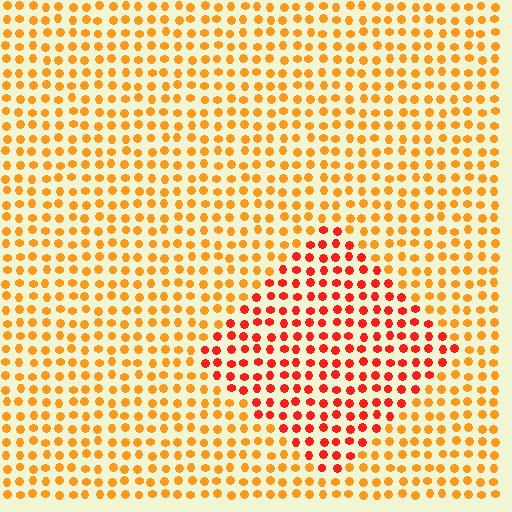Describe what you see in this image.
The image is filled with small orange elements in a uniform arrangement. A diamond-shaped region is visible where the elements are tinted to a slightly different hue, forming a subtle color boundary.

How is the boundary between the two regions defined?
The boundary is defined purely by a slight shift in hue (about 33 degrees). Spacing, size, and orientation are identical on both sides.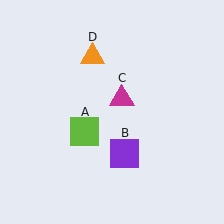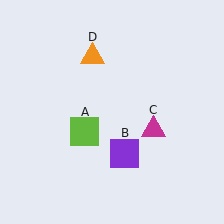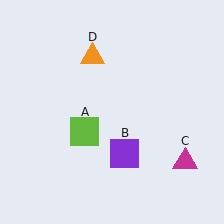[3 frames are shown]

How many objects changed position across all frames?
1 object changed position: magenta triangle (object C).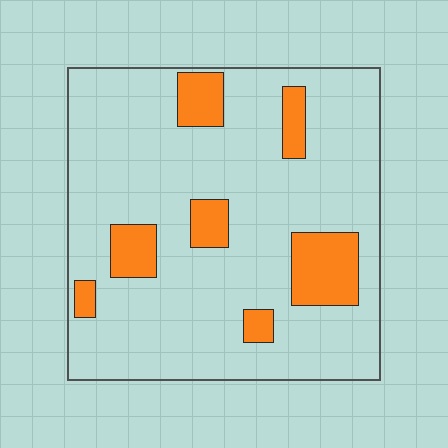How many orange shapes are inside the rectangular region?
7.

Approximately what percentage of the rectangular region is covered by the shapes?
Approximately 15%.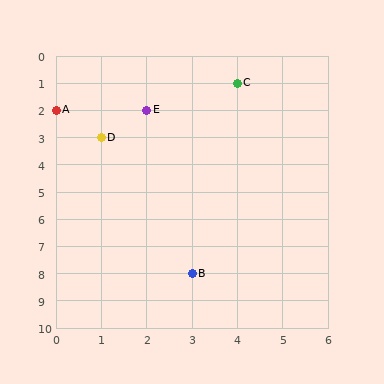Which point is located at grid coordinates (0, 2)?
Point A is at (0, 2).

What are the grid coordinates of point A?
Point A is at grid coordinates (0, 2).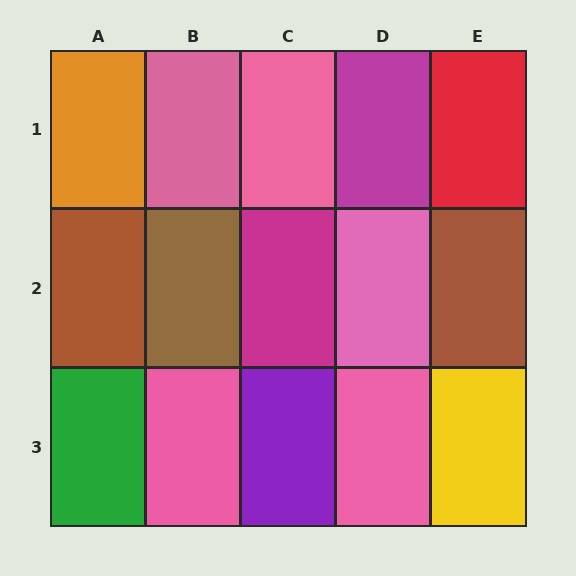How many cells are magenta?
2 cells are magenta.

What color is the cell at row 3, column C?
Purple.